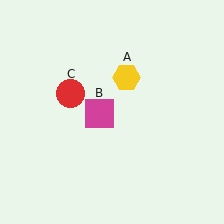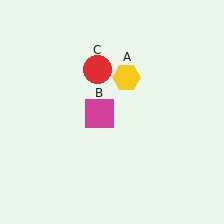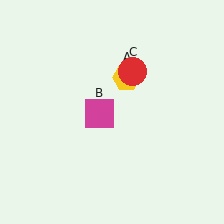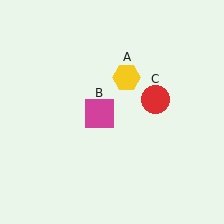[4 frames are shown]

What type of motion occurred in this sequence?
The red circle (object C) rotated clockwise around the center of the scene.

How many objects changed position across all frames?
1 object changed position: red circle (object C).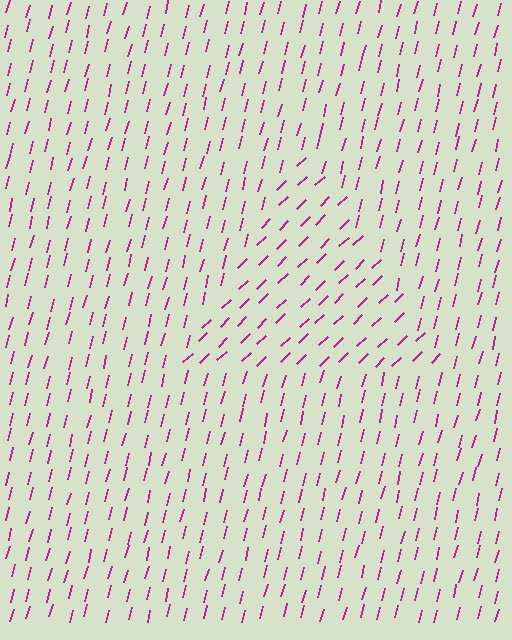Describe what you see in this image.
The image is filled with small magenta line segments. A triangle region in the image has lines oriented differently from the surrounding lines, creating a visible texture boundary.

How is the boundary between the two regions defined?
The boundary is defined purely by a change in line orientation (approximately 31 degrees difference). All lines are the same color and thickness.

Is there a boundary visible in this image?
Yes, there is a texture boundary formed by a change in line orientation.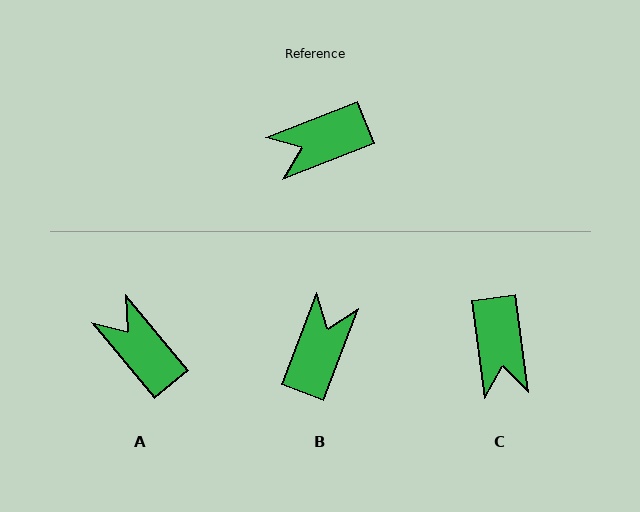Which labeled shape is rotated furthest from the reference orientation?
B, about 132 degrees away.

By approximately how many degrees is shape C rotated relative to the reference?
Approximately 76 degrees counter-clockwise.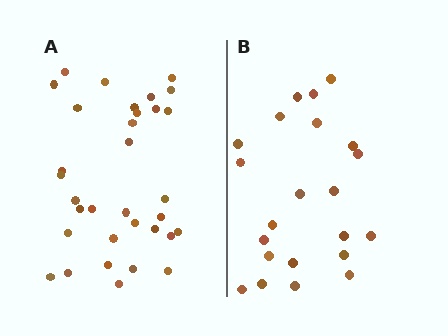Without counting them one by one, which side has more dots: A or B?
Region A (the left region) has more dots.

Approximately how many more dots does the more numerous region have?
Region A has roughly 12 or so more dots than region B.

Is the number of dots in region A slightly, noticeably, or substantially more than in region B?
Region A has substantially more. The ratio is roughly 1.5 to 1.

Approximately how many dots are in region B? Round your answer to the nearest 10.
About 20 dots. (The exact count is 22, which rounds to 20.)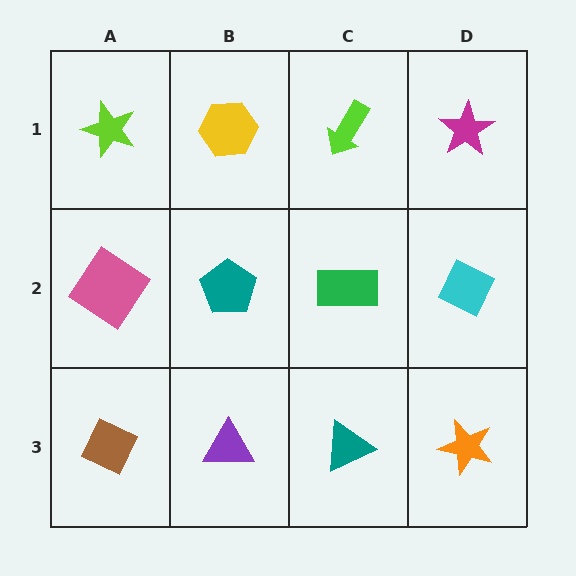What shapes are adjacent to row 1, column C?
A green rectangle (row 2, column C), a yellow hexagon (row 1, column B), a magenta star (row 1, column D).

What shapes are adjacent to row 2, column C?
A lime arrow (row 1, column C), a teal triangle (row 3, column C), a teal pentagon (row 2, column B), a cyan diamond (row 2, column D).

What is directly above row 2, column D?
A magenta star.